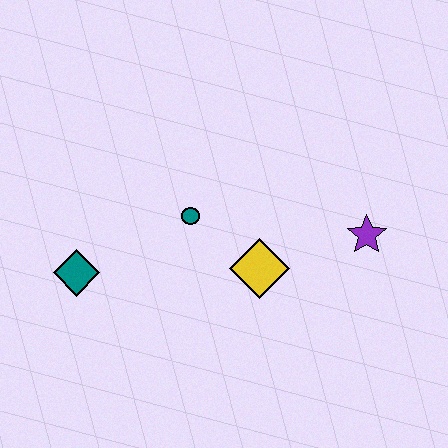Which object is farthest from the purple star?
The teal diamond is farthest from the purple star.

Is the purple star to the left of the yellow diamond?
No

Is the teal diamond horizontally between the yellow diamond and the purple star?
No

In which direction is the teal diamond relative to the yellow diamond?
The teal diamond is to the left of the yellow diamond.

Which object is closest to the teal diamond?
The teal circle is closest to the teal diamond.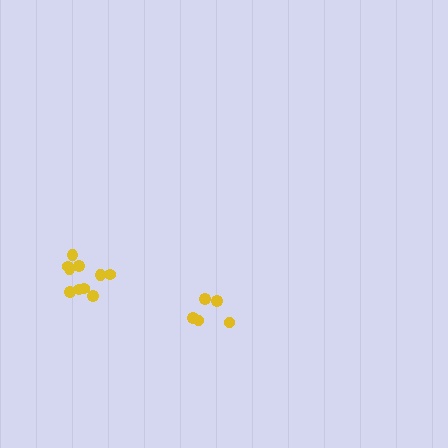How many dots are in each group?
Group 1: 10 dots, Group 2: 5 dots (15 total).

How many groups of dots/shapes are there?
There are 2 groups.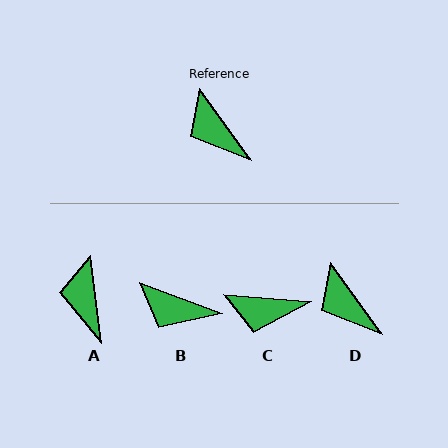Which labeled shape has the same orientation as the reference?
D.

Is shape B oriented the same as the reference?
No, it is off by about 34 degrees.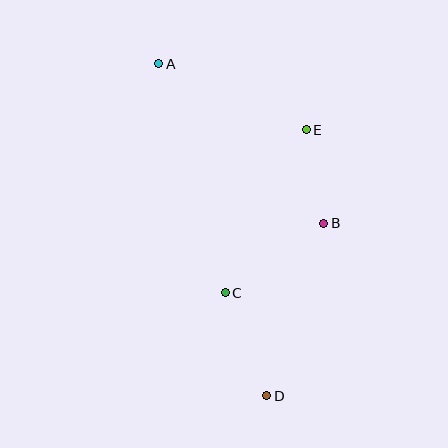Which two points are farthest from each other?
Points A and D are farthest from each other.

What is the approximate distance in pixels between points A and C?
The distance between A and C is approximately 239 pixels.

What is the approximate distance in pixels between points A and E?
The distance between A and E is approximately 162 pixels.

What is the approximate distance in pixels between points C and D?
The distance between C and D is approximately 111 pixels.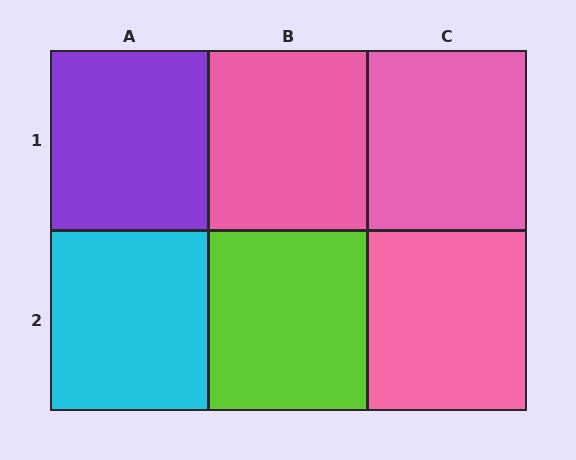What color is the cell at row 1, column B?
Pink.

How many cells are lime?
1 cell is lime.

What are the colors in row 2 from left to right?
Cyan, lime, pink.